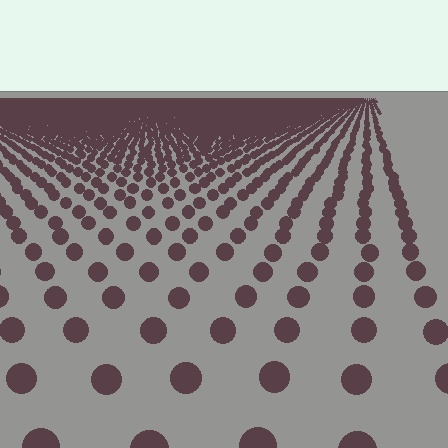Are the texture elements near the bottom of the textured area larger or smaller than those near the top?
Larger. Near the bottom, elements are closer to the viewer and appear at a bigger on-screen size.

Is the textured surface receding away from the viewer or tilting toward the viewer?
The surface is receding away from the viewer. Texture elements get smaller and denser toward the top.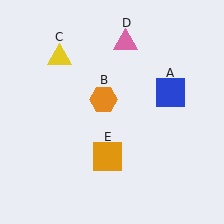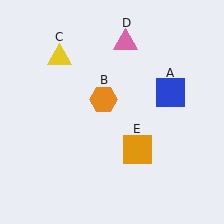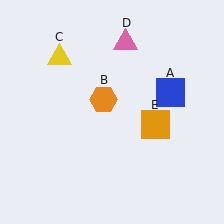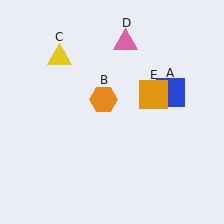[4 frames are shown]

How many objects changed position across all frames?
1 object changed position: orange square (object E).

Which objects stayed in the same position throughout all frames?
Blue square (object A) and orange hexagon (object B) and yellow triangle (object C) and pink triangle (object D) remained stationary.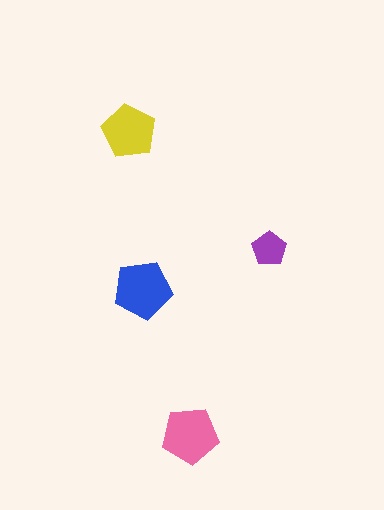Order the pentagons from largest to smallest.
the blue one, the pink one, the yellow one, the purple one.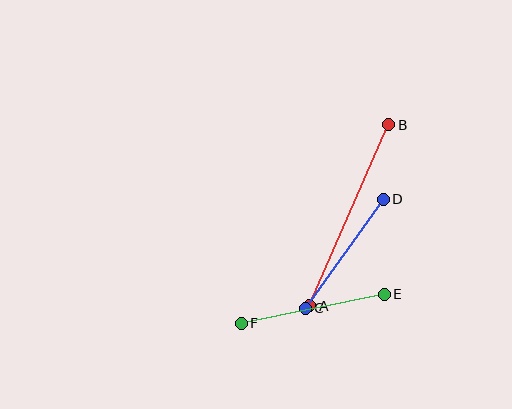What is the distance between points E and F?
The distance is approximately 146 pixels.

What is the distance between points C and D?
The distance is approximately 134 pixels.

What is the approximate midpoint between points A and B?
The midpoint is at approximately (349, 215) pixels.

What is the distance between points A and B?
The distance is approximately 198 pixels.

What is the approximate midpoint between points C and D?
The midpoint is at approximately (344, 254) pixels.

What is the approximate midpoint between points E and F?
The midpoint is at approximately (313, 309) pixels.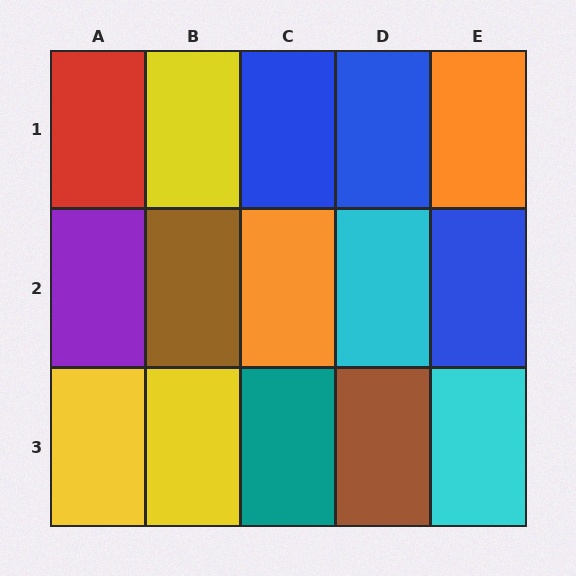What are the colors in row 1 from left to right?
Red, yellow, blue, blue, orange.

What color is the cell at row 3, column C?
Teal.